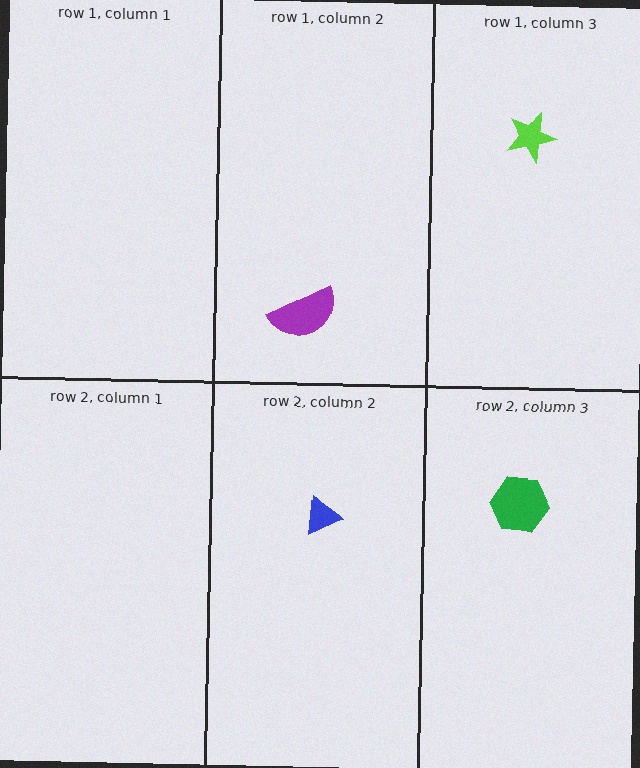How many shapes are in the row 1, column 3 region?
1.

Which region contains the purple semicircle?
The row 1, column 2 region.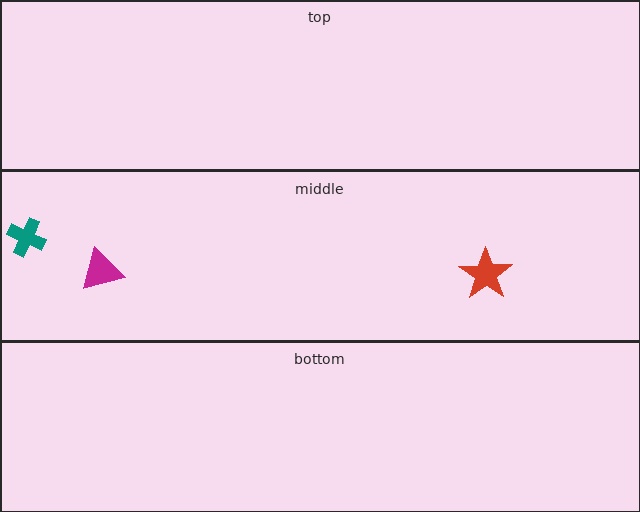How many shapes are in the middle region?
3.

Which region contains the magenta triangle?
The middle region.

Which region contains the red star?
The middle region.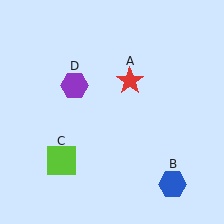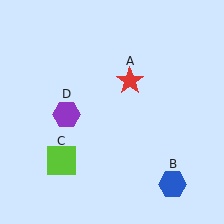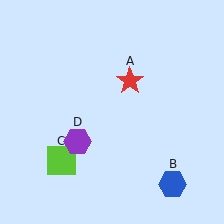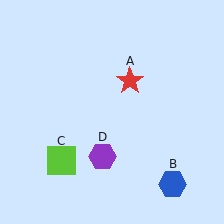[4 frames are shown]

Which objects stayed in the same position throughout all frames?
Red star (object A) and blue hexagon (object B) and lime square (object C) remained stationary.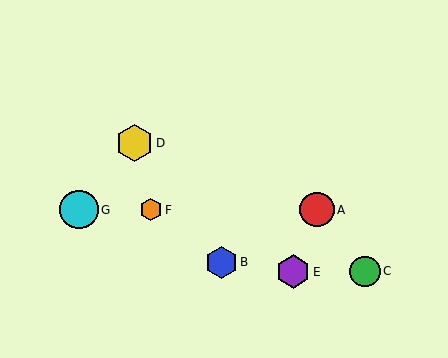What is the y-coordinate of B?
Object B is at y≈262.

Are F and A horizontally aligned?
Yes, both are at y≈210.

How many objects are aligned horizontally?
3 objects (A, F, G) are aligned horizontally.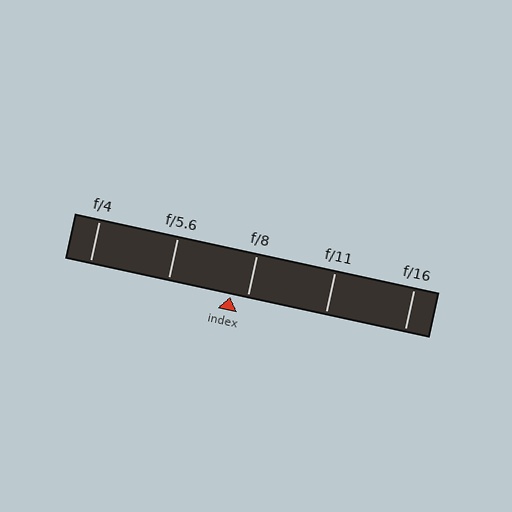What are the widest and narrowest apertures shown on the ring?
The widest aperture shown is f/4 and the narrowest is f/16.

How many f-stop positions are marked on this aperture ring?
There are 5 f-stop positions marked.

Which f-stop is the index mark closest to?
The index mark is closest to f/8.